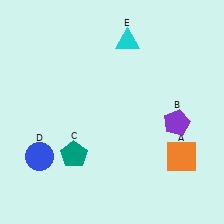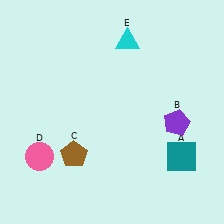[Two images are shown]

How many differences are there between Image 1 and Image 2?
There are 3 differences between the two images.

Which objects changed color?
A changed from orange to teal. C changed from teal to brown. D changed from blue to pink.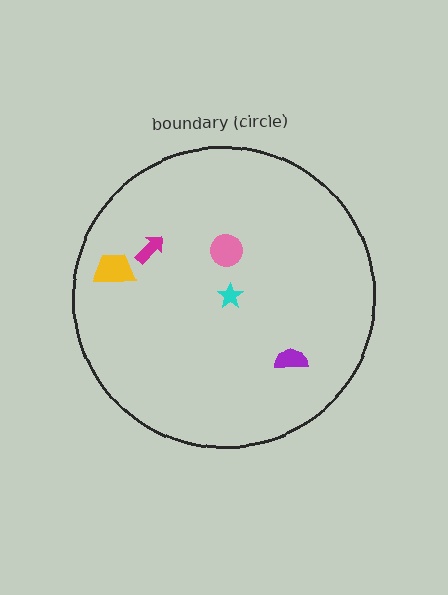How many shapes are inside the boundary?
5 inside, 0 outside.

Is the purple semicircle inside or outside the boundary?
Inside.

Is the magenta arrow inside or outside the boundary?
Inside.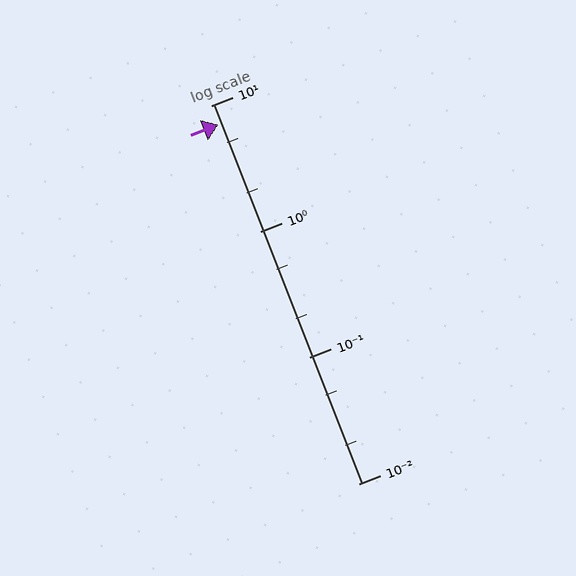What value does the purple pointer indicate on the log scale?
The pointer indicates approximately 7.1.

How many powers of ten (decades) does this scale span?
The scale spans 3 decades, from 0.01 to 10.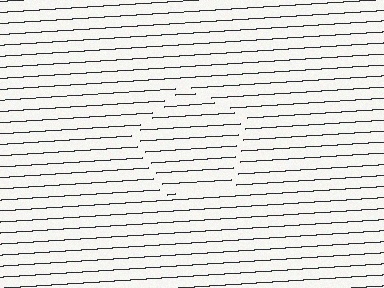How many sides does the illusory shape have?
5 sides — the line-ends trace a pentagon.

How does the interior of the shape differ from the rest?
The interior of the shape contains the same grating, shifted by half a period — the contour is defined by the phase discontinuity where line-ends from the inner and outer gratings abut.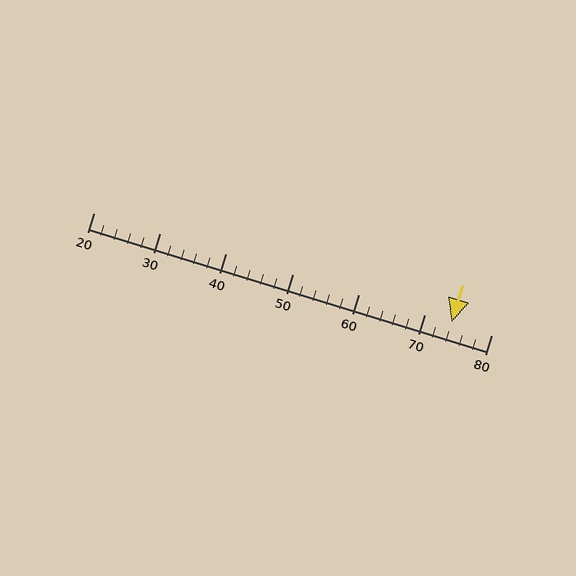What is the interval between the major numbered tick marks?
The major tick marks are spaced 10 units apart.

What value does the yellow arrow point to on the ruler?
The yellow arrow points to approximately 74.